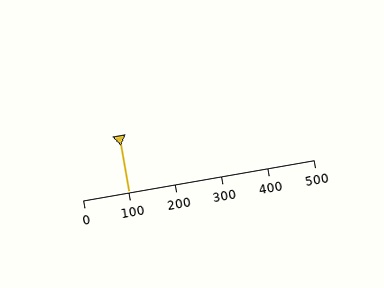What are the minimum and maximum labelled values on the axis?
The axis runs from 0 to 500.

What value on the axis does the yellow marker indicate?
The marker indicates approximately 100.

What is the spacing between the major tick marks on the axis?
The major ticks are spaced 100 apart.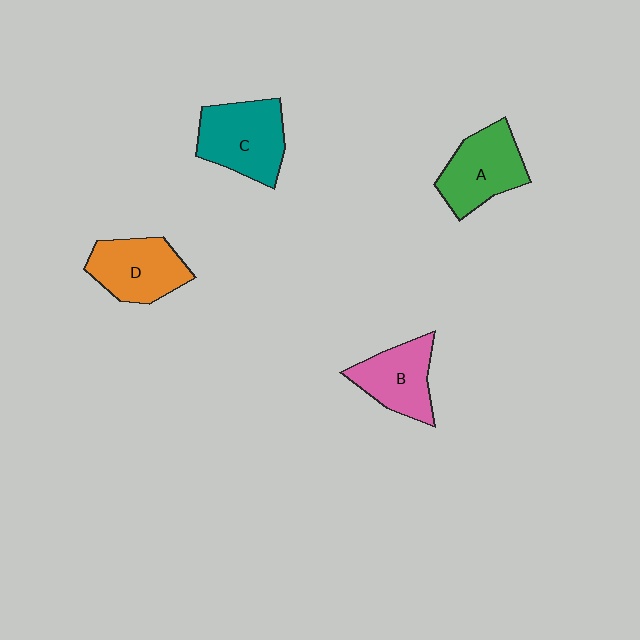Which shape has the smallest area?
Shape B (pink).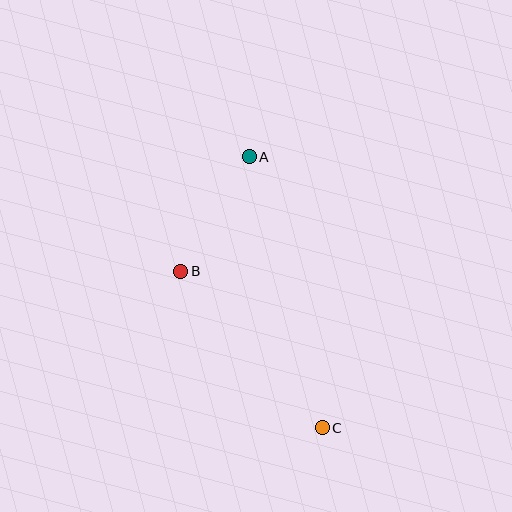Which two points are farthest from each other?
Points A and C are farthest from each other.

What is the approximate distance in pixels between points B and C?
The distance between B and C is approximately 211 pixels.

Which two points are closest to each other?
Points A and B are closest to each other.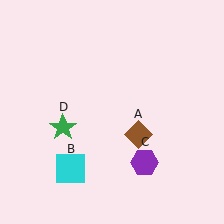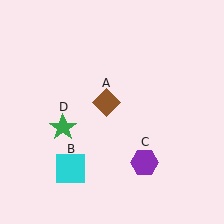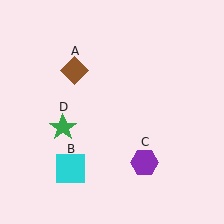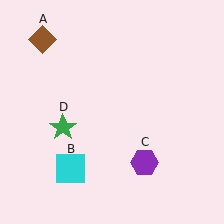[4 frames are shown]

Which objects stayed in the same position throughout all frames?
Cyan square (object B) and purple hexagon (object C) and green star (object D) remained stationary.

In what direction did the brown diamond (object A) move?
The brown diamond (object A) moved up and to the left.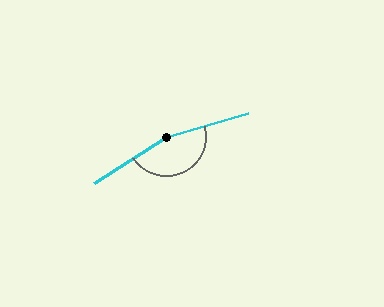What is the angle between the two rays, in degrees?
Approximately 163 degrees.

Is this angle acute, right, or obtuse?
It is obtuse.